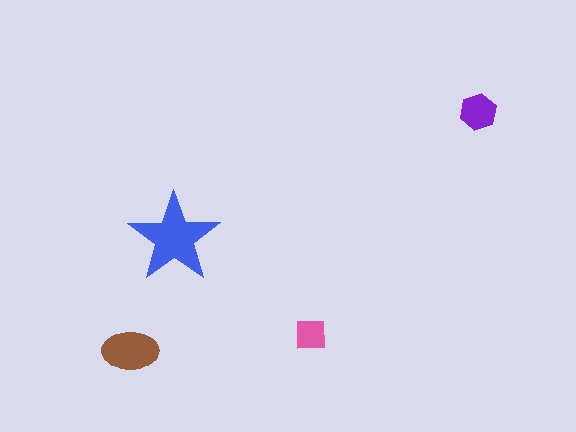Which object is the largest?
The blue star.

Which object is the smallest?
The pink square.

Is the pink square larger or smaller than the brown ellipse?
Smaller.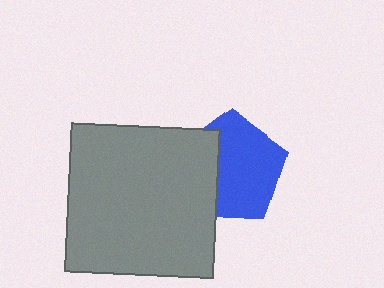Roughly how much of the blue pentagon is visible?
Most of it is visible (roughly 65%).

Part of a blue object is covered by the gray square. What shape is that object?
It is a pentagon.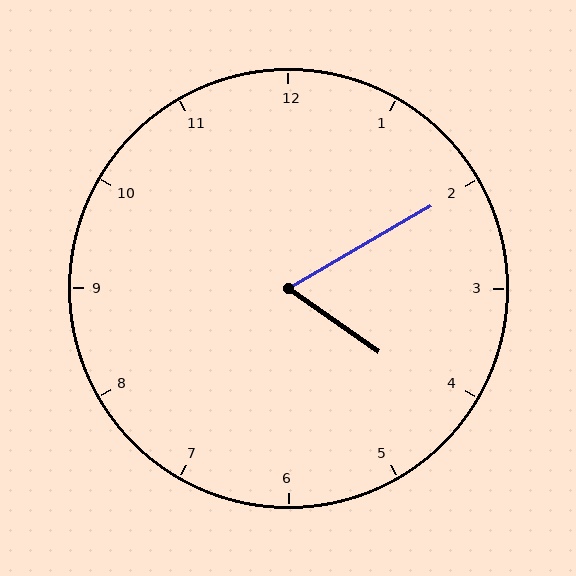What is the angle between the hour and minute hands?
Approximately 65 degrees.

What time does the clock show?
4:10.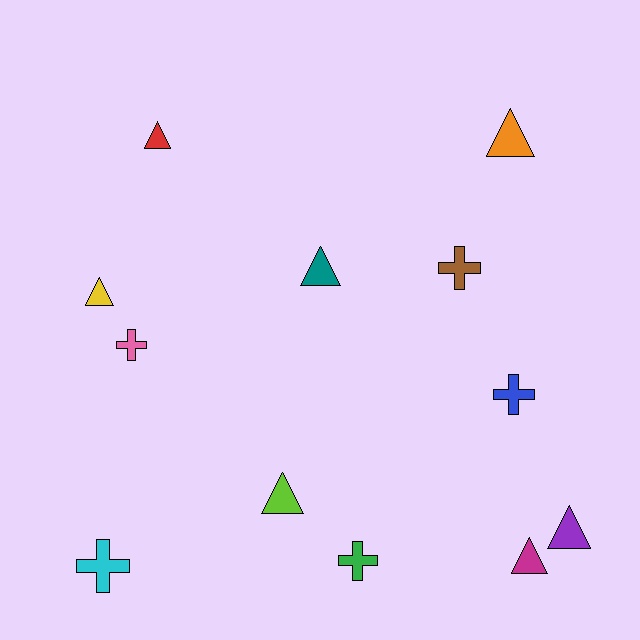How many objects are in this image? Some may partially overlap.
There are 12 objects.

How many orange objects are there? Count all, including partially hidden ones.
There is 1 orange object.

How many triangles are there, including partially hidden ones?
There are 7 triangles.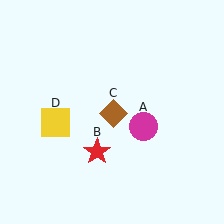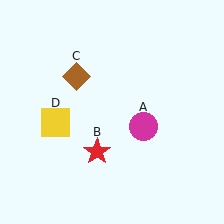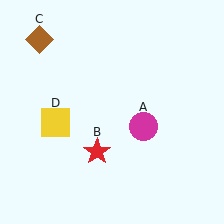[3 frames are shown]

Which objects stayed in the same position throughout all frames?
Magenta circle (object A) and red star (object B) and yellow square (object D) remained stationary.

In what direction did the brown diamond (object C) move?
The brown diamond (object C) moved up and to the left.